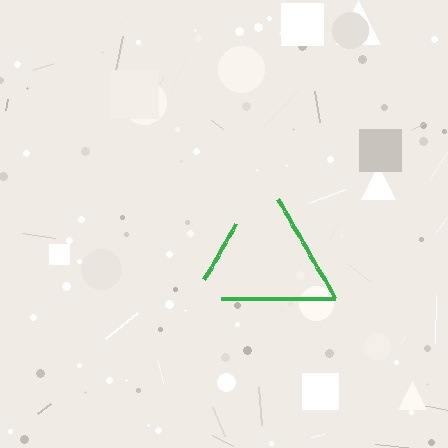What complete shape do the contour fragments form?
The contour fragments form a triangle.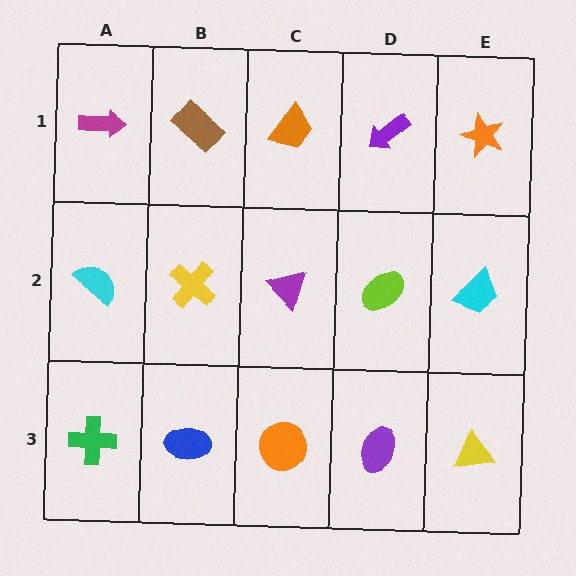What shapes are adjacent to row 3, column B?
A yellow cross (row 2, column B), a green cross (row 3, column A), an orange circle (row 3, column C).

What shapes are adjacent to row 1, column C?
A purple triangle (row 2, column C), a brown rectangle (row 1, column B), a purple arrow (row 1, column D).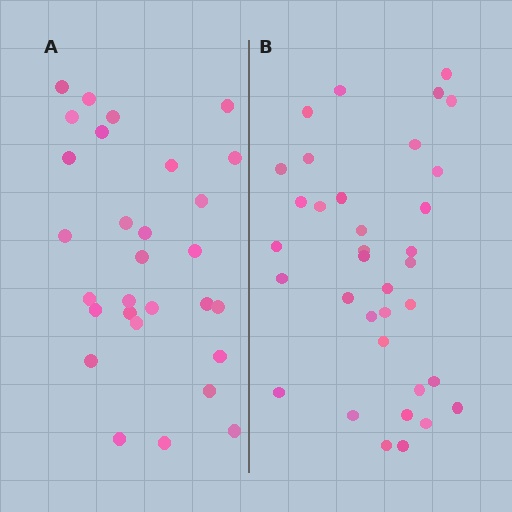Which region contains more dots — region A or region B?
Region B (the right region) has more dots.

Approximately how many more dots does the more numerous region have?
Region B has about 6 more dots than region A.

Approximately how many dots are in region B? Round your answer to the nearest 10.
About 40 dots. (The exact count is 35, which rounds to 40.)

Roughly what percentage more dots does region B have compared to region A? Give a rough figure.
About 20% more.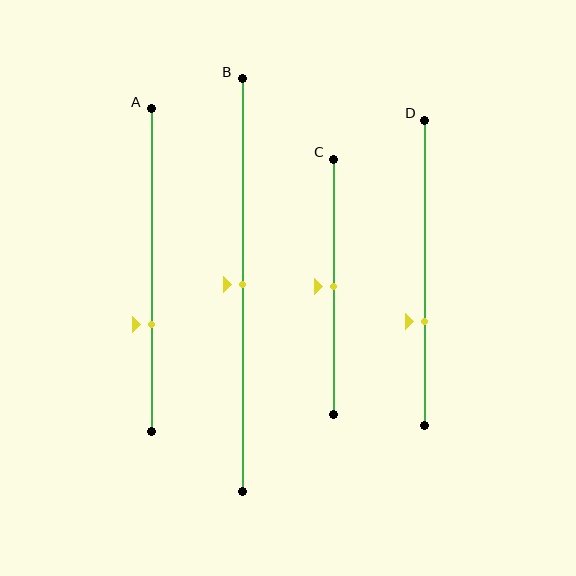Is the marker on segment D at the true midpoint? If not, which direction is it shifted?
No, the marker on segment D is shifted downward by about 16% of the segment length.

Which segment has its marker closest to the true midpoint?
Segment B has its marker closest to the true midpoint.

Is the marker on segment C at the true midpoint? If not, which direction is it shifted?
Yes, the marker on segment C is at the true midpoint.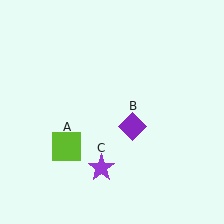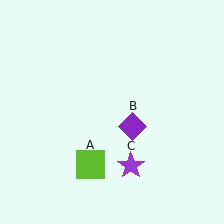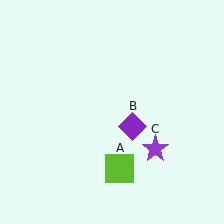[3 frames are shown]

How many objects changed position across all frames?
2 objects changed position: lime square (object A), purple star (object C).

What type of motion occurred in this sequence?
The lime square (object A), purple star (object C) rotated counterclockwise around the center of the scene.